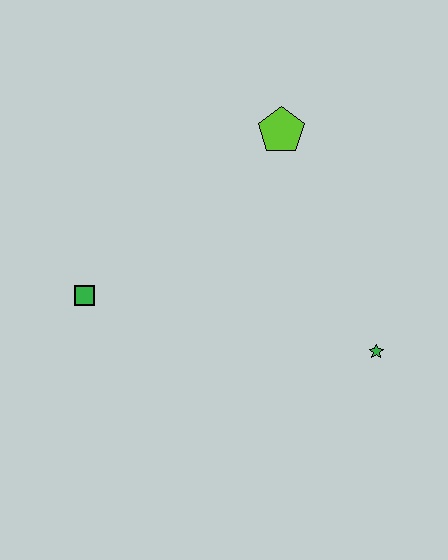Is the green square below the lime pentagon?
Yes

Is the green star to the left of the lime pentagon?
No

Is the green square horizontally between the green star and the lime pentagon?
No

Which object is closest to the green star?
The lime pentagon is closest to the green star.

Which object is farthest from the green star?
The green square is farthest from the green star.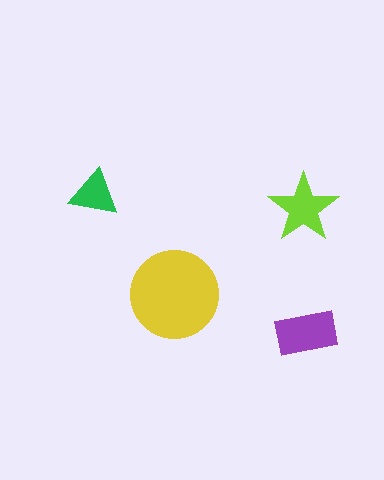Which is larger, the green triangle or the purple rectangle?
The purple rectangle.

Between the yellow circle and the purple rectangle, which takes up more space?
The yellow circle.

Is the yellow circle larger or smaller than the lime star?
Larger.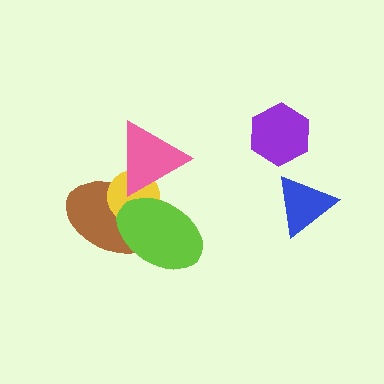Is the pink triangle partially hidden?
Yes, it is partially covered by another shape.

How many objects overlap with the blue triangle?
0 objects overlap with the blue triangle.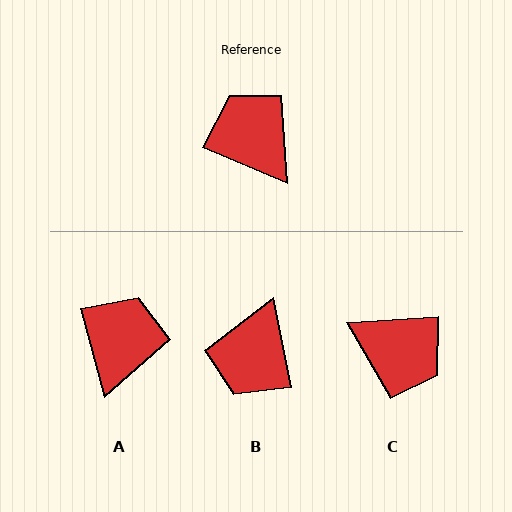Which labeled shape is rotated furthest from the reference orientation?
C, about 153 degrees away.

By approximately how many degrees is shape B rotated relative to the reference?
Approximately 124 degrees counter-clockwise.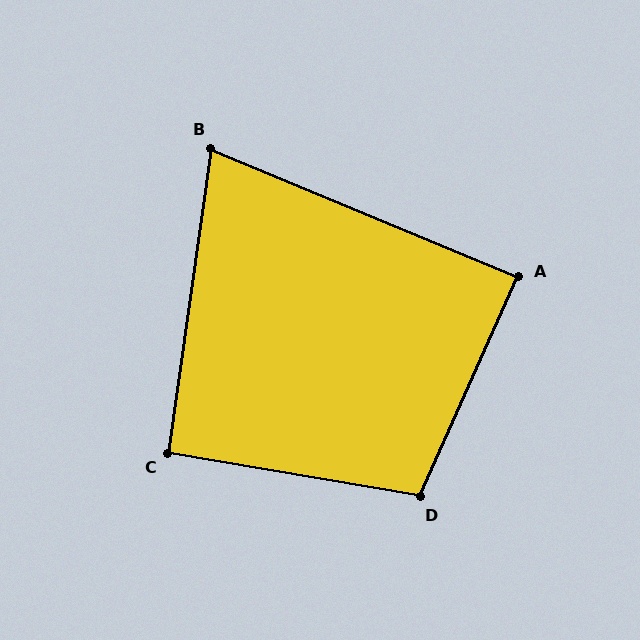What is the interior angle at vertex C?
Approximately 92 degrees (approximately right).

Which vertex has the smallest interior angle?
B, at approximately 76 degrees.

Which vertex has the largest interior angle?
D, at approximately 104 degrees.